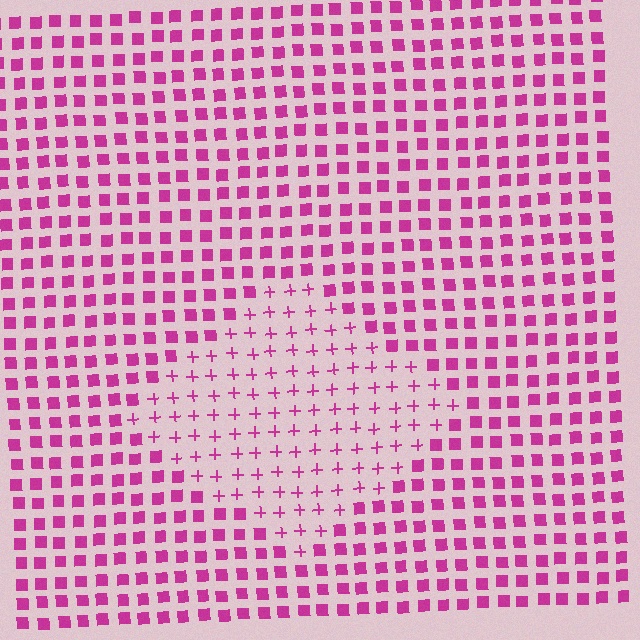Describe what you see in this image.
The image is filled with small magenta elements arranged in a uniform grid. A diamond-shaped region contains plus signs, while the surrounding area contains squares. The boundary is defined purely by the change in element shape.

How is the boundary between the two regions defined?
The boundary is defined by a change in element shape: plus signs inside vs. squares outside. All elements share the same color and spacing.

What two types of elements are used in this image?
The image uses plus signs inside the diamond region and squares outside it.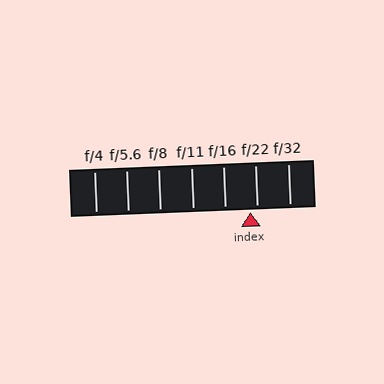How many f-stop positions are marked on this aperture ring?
There are 7 f-stop positions marked.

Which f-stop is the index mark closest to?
The index mark is closest to f/22.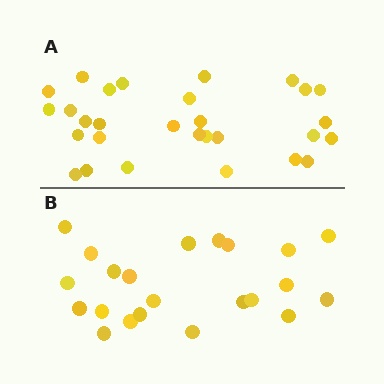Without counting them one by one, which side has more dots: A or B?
Region A (the top region) has more dots.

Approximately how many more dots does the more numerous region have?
Region A has roughly 8 or so more dots than region B.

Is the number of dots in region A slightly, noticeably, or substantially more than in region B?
Region A has noticeably more, but not dramatically so. The ratio is roughly 1.3 to 1.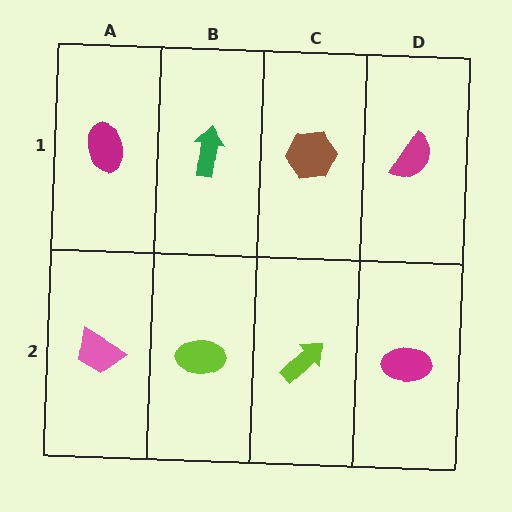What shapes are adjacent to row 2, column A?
A magenta ellipse (row 1, column A), a lime ellipse (row 2, column B).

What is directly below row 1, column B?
A lime ellipse.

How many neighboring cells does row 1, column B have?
3.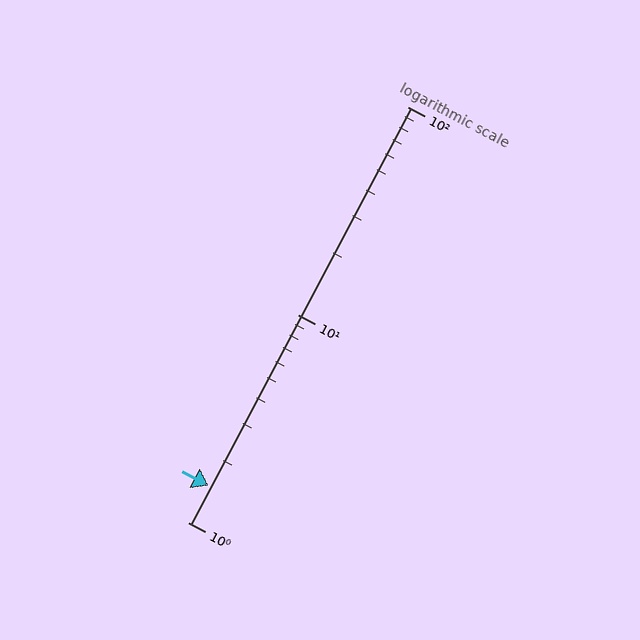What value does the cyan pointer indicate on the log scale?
The pointer indicates approximately 1.5.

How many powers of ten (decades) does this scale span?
The scale spans 2 decades, from 1 to 100.